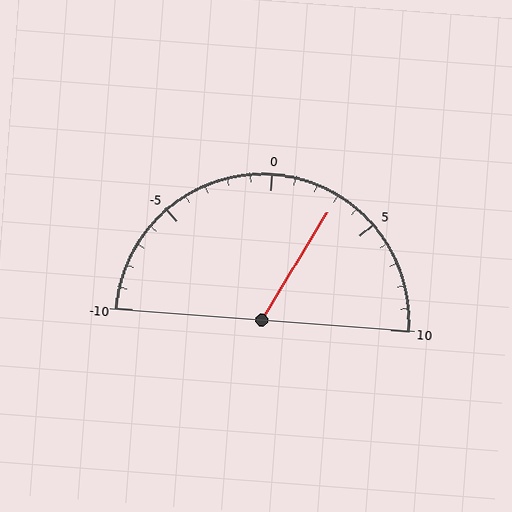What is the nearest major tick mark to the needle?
The nearest major tick mark is 5.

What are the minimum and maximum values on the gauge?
The gauge ranges from -10 to 10.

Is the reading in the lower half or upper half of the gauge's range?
The reading is in the upper half of the range (-10 to 10).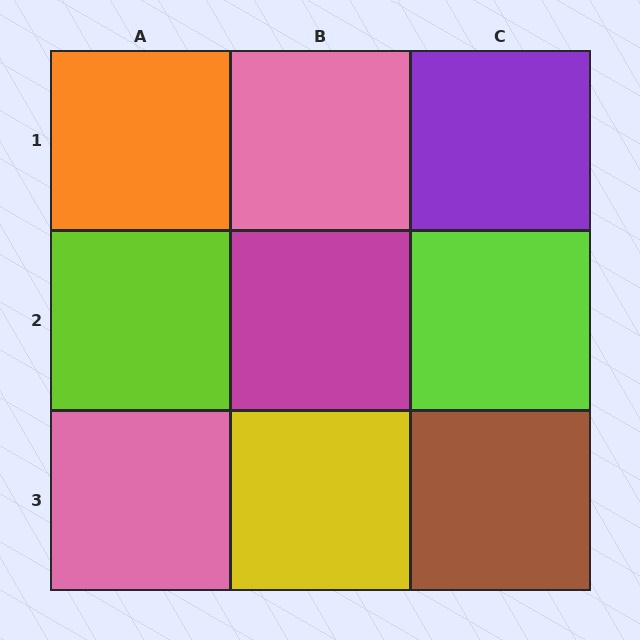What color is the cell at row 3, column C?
Brown.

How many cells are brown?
1 cell is brown.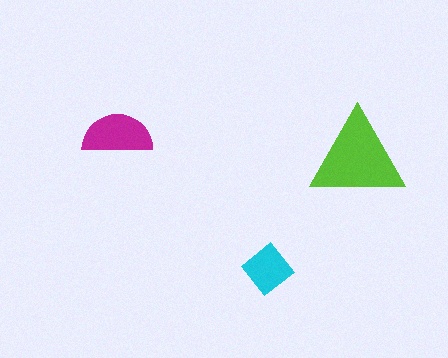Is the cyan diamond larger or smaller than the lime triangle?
Smaller.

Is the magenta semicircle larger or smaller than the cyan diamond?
Larger.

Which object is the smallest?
The cyan diamond.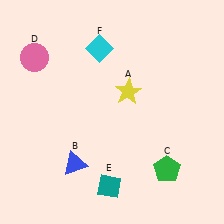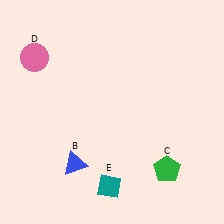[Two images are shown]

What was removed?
The cyan diamond (F), the yellow star (A) were removed in Image 2.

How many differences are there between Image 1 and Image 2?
There are 2 differences between the two images.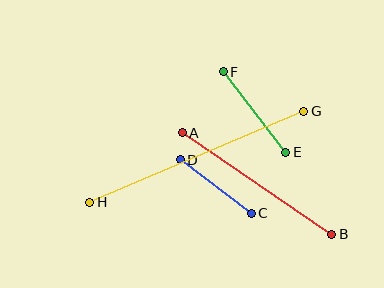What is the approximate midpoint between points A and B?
The midpoint is at approximately (257, 184) pixels.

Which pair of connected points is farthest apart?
Points G and H are farthest apart.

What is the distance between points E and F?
The distance is approximately 102 pixels.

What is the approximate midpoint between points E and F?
The midpoint is at approximately (254, 112) pixels.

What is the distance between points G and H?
The distance is approximately 232 pixels.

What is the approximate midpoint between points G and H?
The midpoint is at approximately (197, 157) pixels.